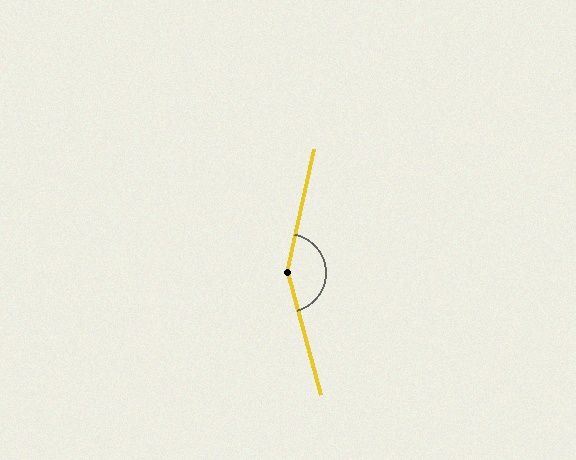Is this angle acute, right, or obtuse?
It is obtuse.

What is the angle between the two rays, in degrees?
Approximately 152 degrees.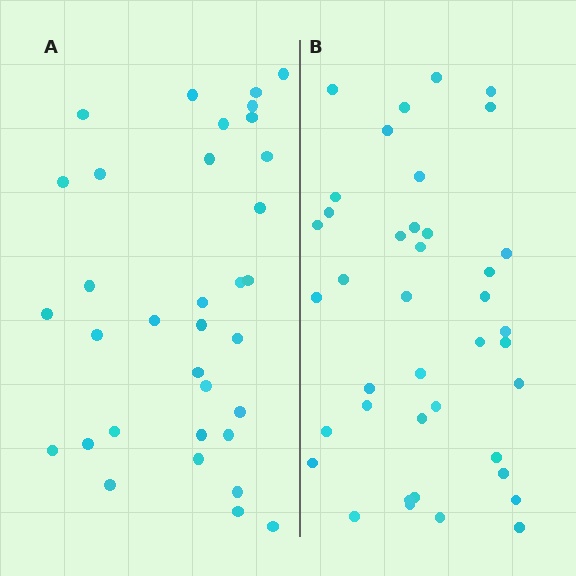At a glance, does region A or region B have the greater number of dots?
Region B (the right region) has more dots.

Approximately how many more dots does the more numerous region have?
Region B has about 6 more dots than region A.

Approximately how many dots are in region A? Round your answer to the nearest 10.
About 30 dots. (The exact count is 34, which rounds to 30.)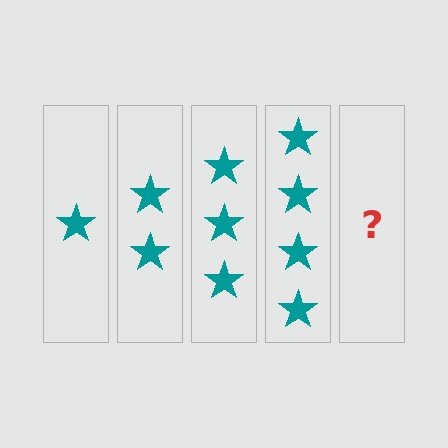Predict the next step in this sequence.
The next step is 5 stars.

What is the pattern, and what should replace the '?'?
The pattern is that each step adds one more star. The '?' should be 5 stars.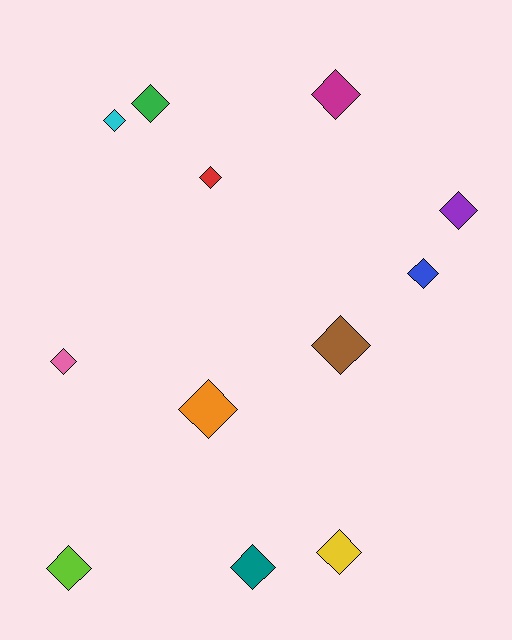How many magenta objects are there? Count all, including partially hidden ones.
There is 1 magenta object.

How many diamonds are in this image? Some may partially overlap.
There are 12 diamonds.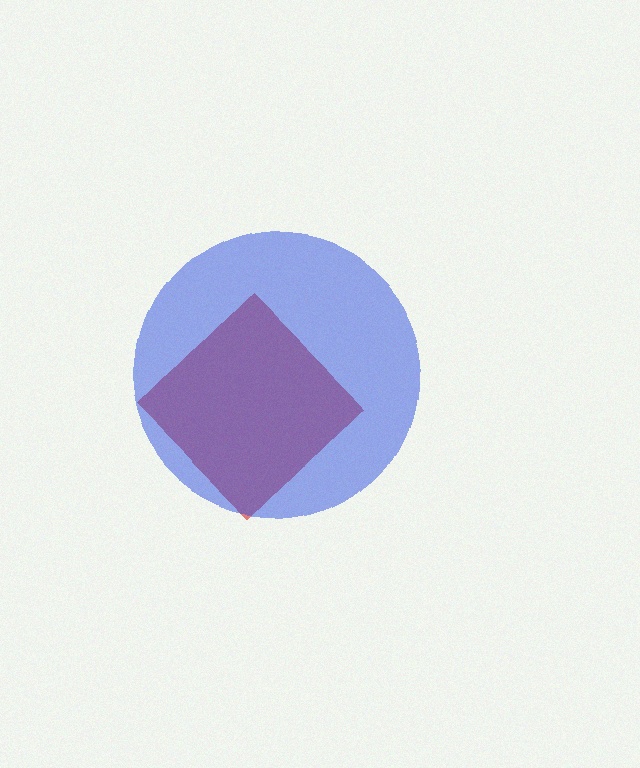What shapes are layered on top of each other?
The layered shapes are: a red diamond, a blue circle.